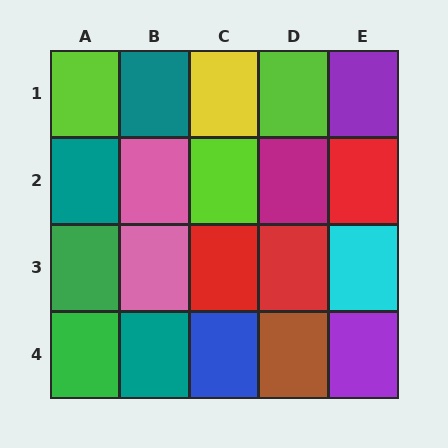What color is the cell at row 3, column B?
Pink.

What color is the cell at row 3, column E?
Cyan.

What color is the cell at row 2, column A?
Teal.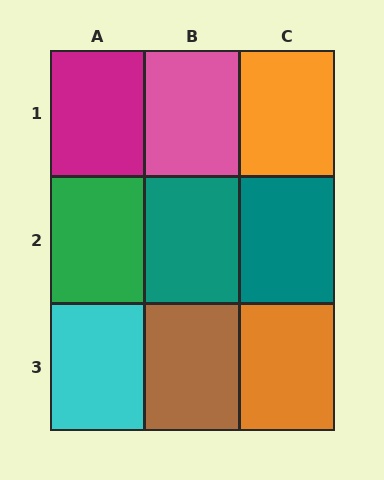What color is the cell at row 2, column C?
Teal.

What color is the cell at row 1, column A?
Magenta.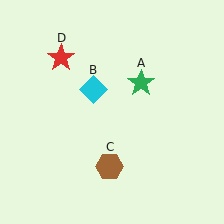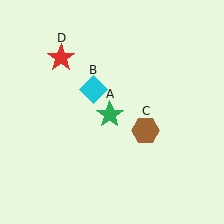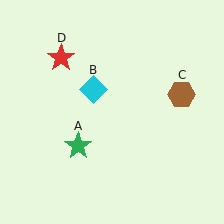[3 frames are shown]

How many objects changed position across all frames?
2 objects changed position: green star (object A), brown hexagon (object C).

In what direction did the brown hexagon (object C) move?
The brown hexagon (object C) moved up and to the right.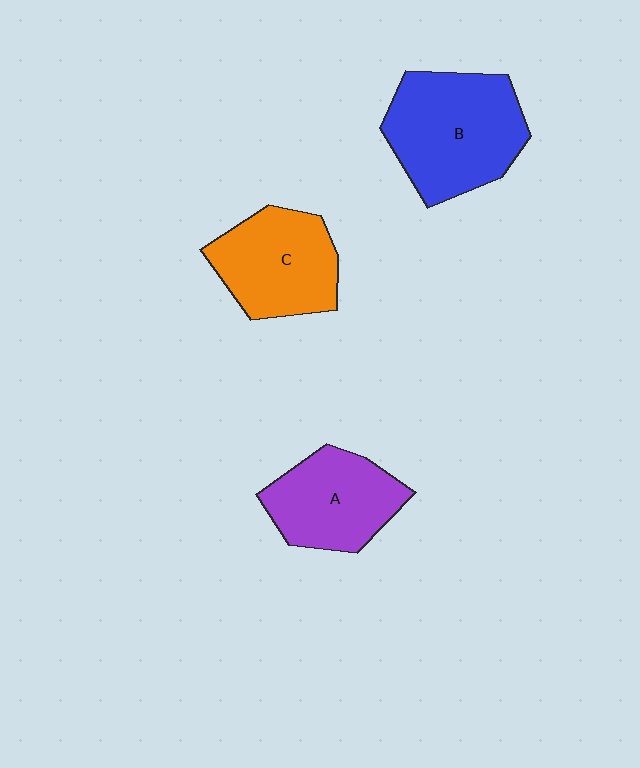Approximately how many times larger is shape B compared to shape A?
Approximately 1.4 times.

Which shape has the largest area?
Shape B (blue).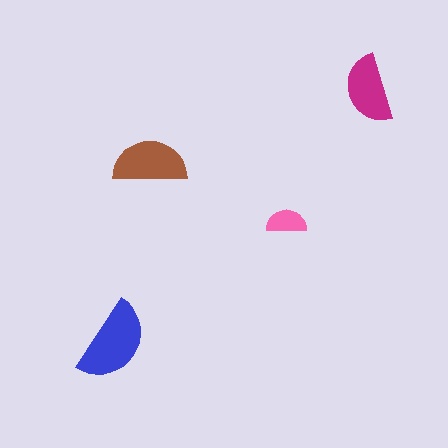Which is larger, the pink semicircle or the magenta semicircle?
The magenta one.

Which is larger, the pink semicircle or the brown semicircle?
The brown one.